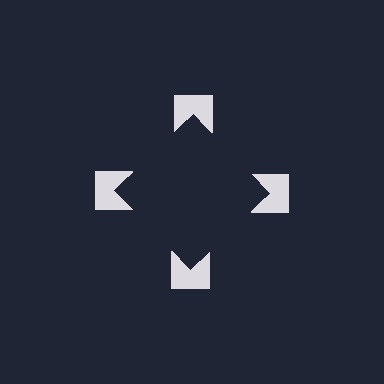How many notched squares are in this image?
There are 4 — one at each vertex of the illusory square.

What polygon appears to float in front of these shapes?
An illusory square — its edges are inferred from the aligned wedge cuts in the notched squares, not physically drawn.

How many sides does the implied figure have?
4 sides.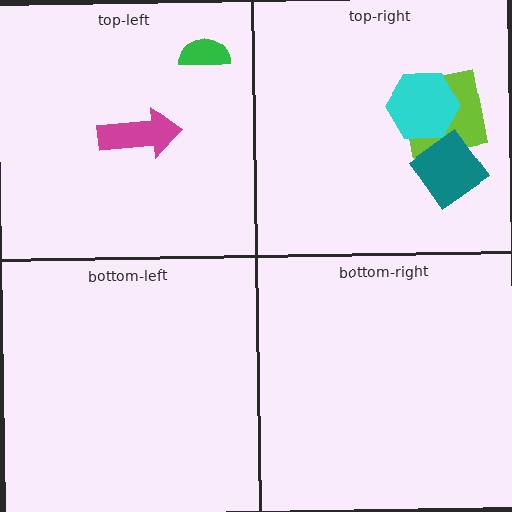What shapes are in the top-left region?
The green semicircle, the magenta arrow.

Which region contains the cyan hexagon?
The top-right region.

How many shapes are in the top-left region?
2.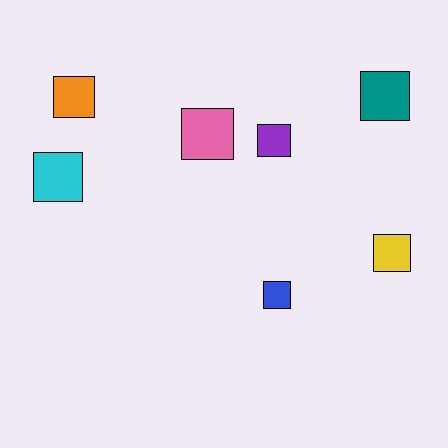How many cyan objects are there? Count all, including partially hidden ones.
There is 1 cyan object.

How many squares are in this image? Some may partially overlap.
There are 7 squares.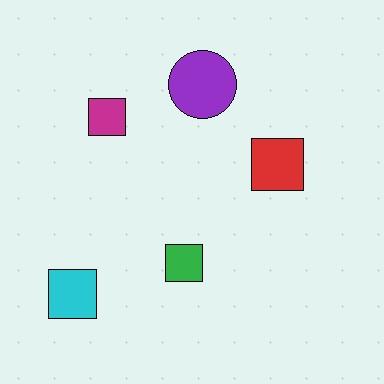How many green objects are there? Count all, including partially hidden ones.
There is 1 green object.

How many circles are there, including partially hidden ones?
There is 1 circle.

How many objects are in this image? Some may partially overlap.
There are 5 objects.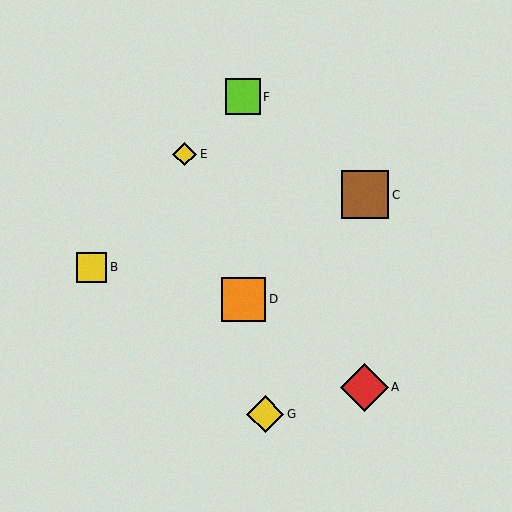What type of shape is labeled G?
Shape G is a yellow diamond.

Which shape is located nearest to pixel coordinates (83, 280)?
The yellow square (labeled B) at (92, 267) is nearest to that location.